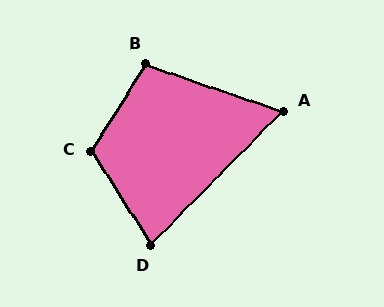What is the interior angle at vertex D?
Approximately 77 degrees (acute).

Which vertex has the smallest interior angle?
A, at approximately 64 degrees.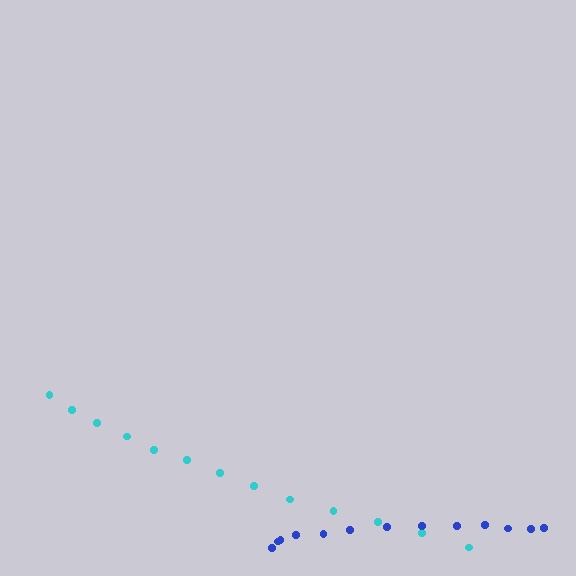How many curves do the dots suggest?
There are 2 distinct paths.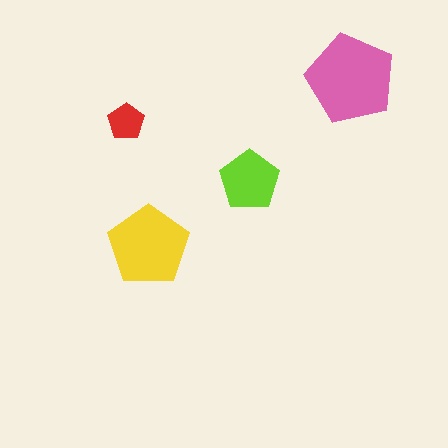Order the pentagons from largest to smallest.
the pink one, the yellow one, the lime one, the red one.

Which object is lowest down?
The yellow pentagon is bottommost.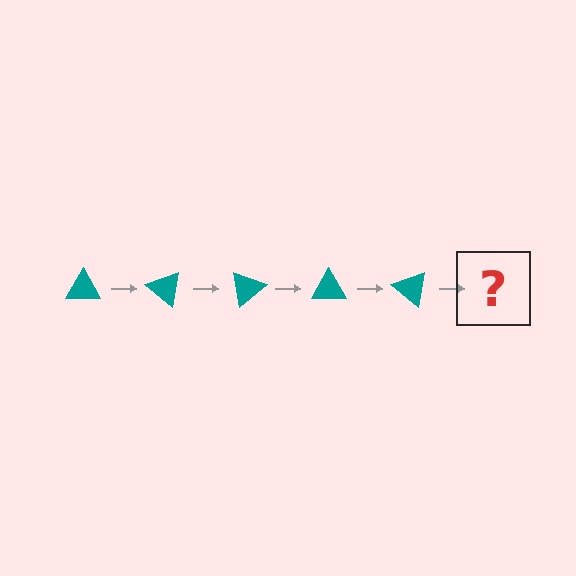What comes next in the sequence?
The next element should be a teal triangle rotated 200 degrees.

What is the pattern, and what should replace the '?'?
The pattern is that the triangle rotates 40 degrees each step. The '?' should be a teal triangle rotated 200 degrees.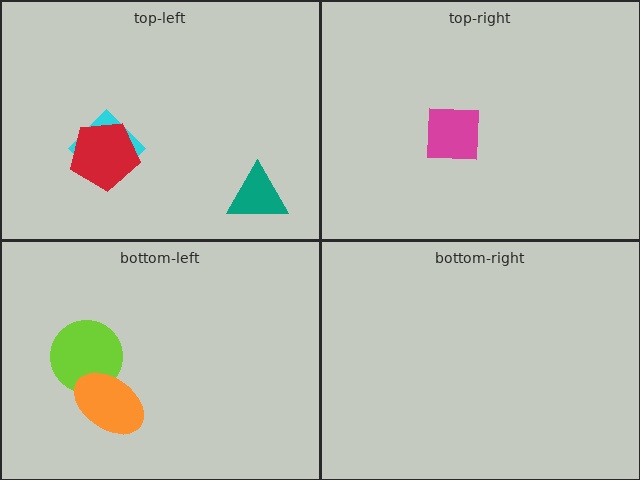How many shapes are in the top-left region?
3.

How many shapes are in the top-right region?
1.